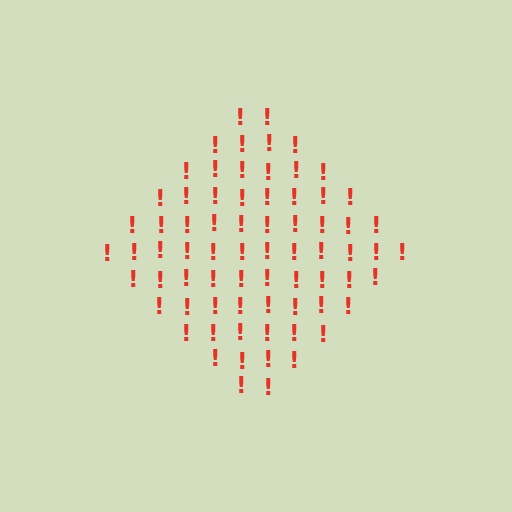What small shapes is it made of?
It is made of small exclamation marks.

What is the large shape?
The large shape is a diamond.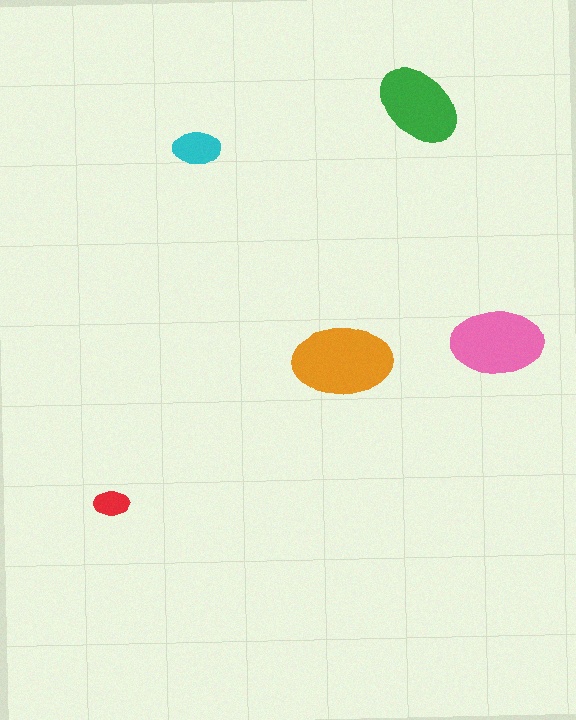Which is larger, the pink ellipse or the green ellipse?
The pink one.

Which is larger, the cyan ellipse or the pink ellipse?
The pink one.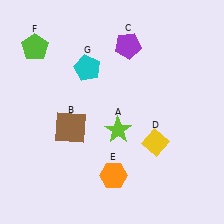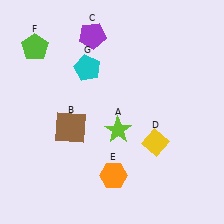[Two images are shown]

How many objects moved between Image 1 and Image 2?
1 object moved between the two images.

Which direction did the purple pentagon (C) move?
The purple pentagon (C) moved left.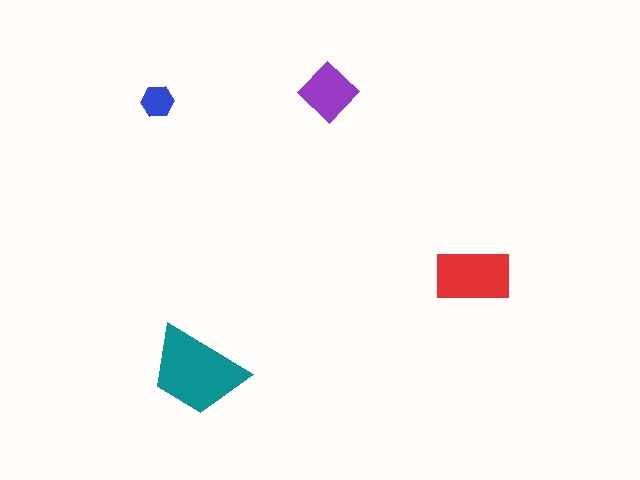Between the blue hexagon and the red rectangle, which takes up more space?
The red rectangle.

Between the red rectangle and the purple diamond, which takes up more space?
The red rectangle.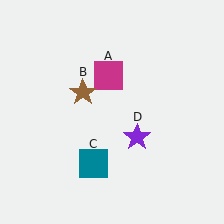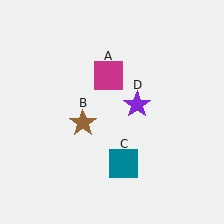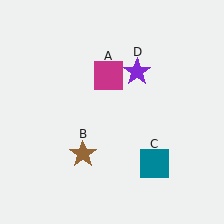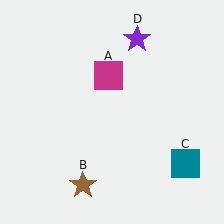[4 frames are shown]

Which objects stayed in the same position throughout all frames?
Magenta square (object A) remained stationary.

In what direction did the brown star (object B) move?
The brown star (object B) moved down.